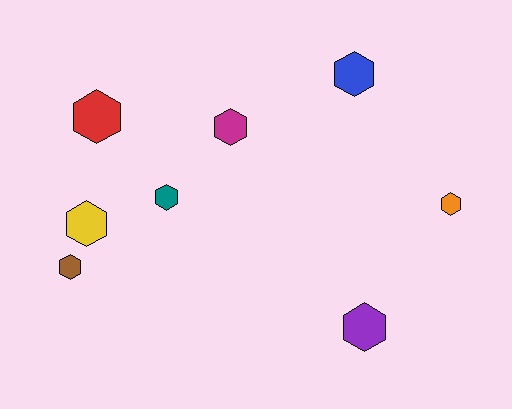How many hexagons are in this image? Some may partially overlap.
There are 8 hexagons.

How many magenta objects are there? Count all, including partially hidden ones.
There is 1 magenta object.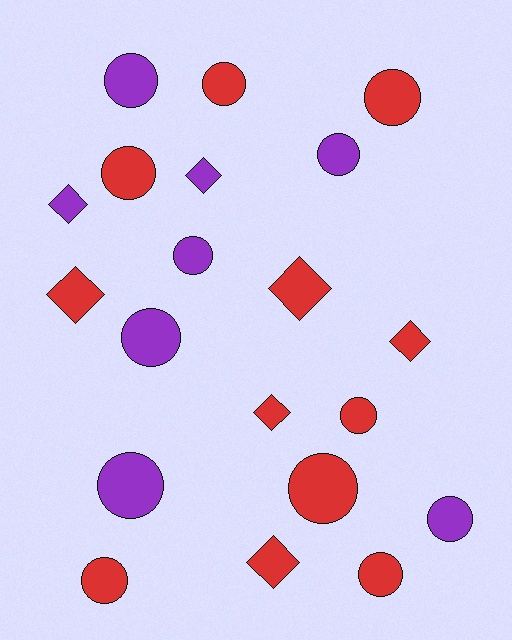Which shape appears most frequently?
Circle, with 13 objects.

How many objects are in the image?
There are 20 objects.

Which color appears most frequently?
Red, with 12 objects.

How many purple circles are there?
There are 6 purple circles.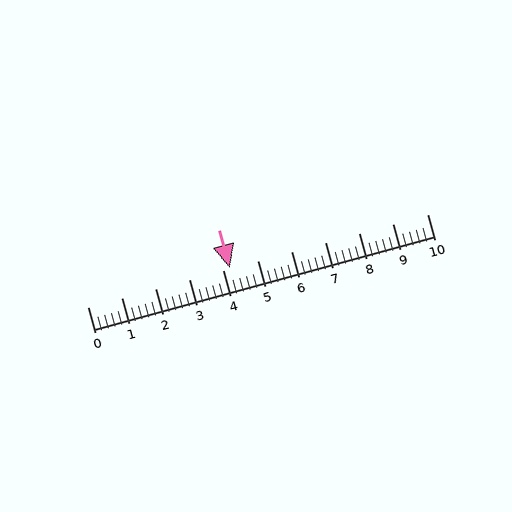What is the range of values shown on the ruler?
The ruler shows values from 0 to 10.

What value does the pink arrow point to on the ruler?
The pink arrow points to approximately 4.2.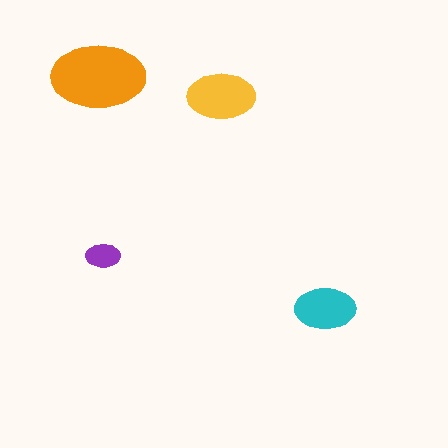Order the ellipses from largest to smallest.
the orange one, the yellow one, the cyan one, the purple one.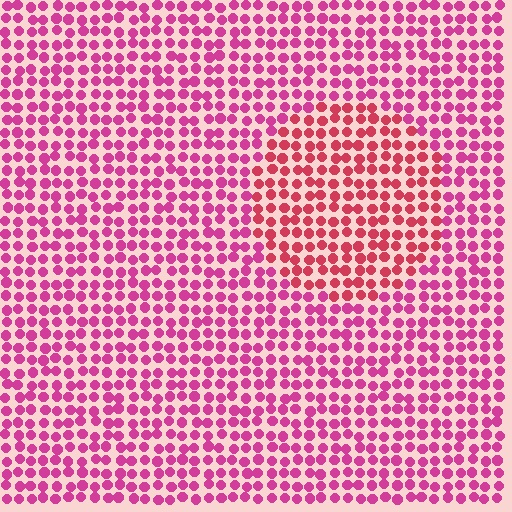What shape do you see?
I see a circle.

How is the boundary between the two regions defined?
The boundary is defined purely by a slight shift in hue (about 26 degrees). Spacing, size, and orientation are identical on both sides.